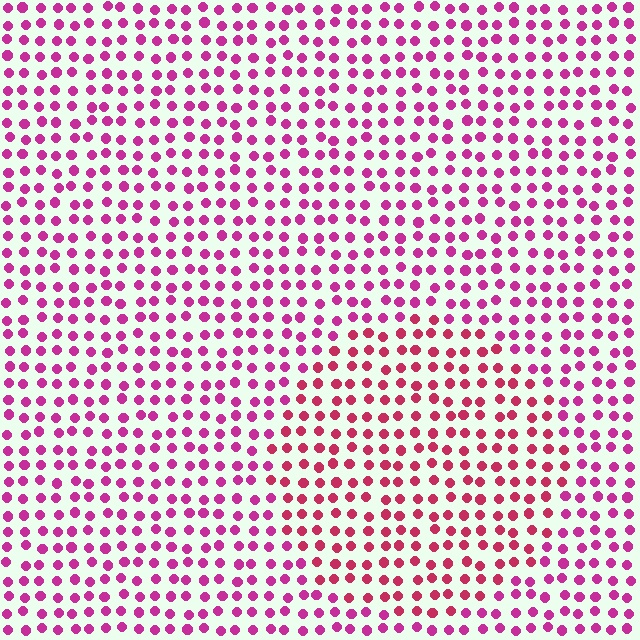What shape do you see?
I see a circle.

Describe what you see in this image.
The image is filled with small magenta elements in a uniform arrangement. A circle-shaped region is visible where the elements are tinted to a slightly different hue, forming a subtle color boundary.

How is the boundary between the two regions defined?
The boundary is defined purely by a slight shift in hue (about 24 degrees). Spacing, size, and orientation are identical on both sides.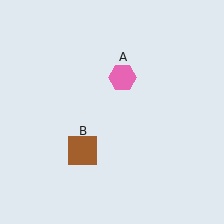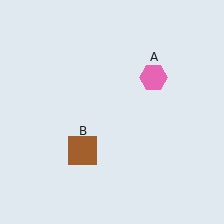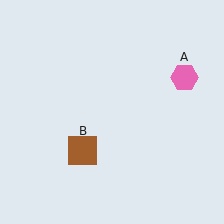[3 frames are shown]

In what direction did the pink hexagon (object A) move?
The pink hexagon (object A) moved right.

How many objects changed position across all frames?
1 object changed position: pink hexagon (object A).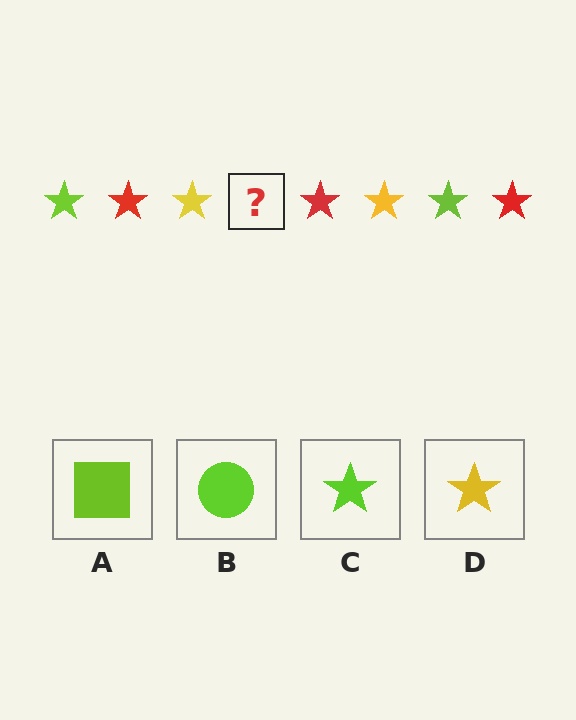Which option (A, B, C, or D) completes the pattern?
C.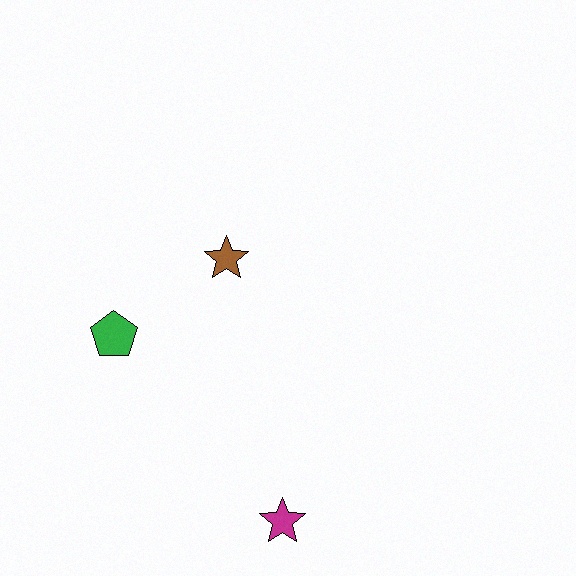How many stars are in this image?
There are 2 stars.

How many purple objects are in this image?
There are no purple objects.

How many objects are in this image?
There are 3 objects.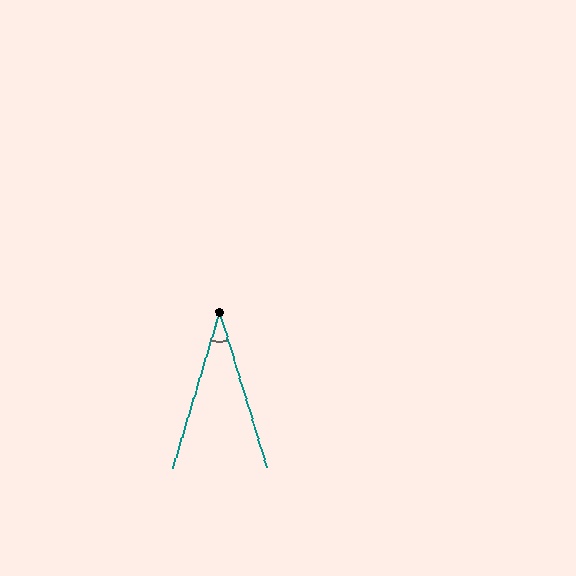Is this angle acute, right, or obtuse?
It is acute.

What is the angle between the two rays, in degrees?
Approximately 33 degrees.